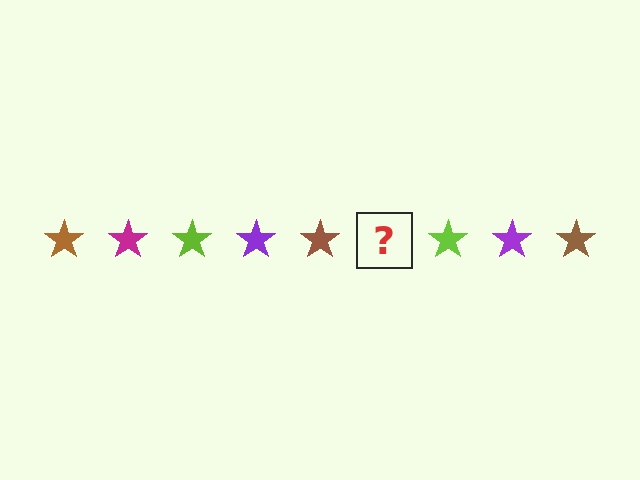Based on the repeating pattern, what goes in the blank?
The blank should be a magenta star.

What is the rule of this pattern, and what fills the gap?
The rule is that the pattern cycles through brown, magenta, lime, purple stars. The gap should be filled with a magenta star.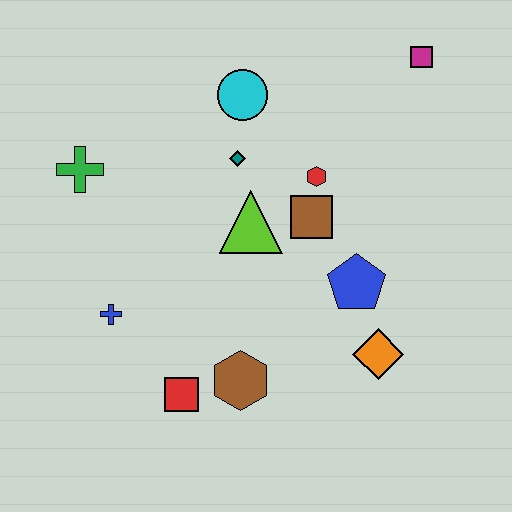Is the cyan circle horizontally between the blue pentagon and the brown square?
No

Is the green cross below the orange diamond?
No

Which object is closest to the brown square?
The red hexagon is closest to the brown square.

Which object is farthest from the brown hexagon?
The magenta square is farthest from the brown hexagon.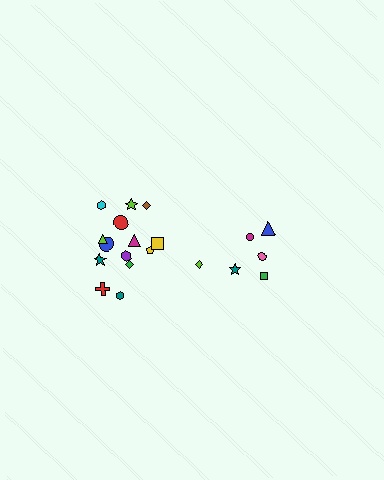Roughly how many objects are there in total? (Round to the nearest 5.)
Roughly 20 objects in total.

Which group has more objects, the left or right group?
The left group.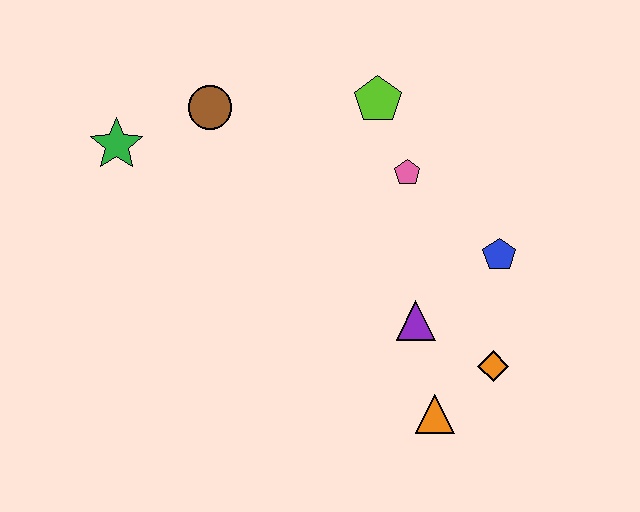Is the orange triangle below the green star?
Yes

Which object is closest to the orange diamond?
The orange triangle is closest to the orange diamond.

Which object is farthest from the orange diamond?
The green star is farthest from the orange diamond.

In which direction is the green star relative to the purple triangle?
The green star is to the left of the purple triangle.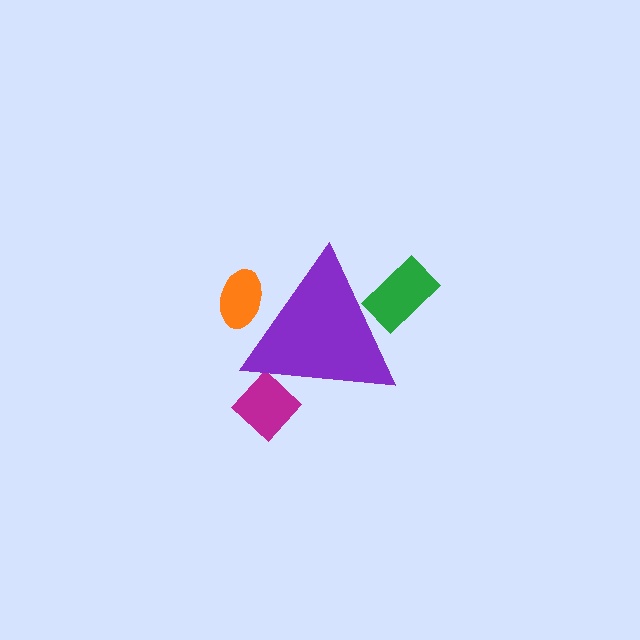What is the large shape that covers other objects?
A purple triangle.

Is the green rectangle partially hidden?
Yes, the green rectangle is partially hidden behind the purple triangle.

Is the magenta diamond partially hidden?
Yes, the magenta diamond is partially hidden behind the purple triangle.